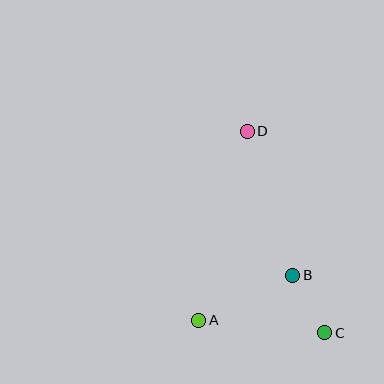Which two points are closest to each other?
Points B and C are closest to each other.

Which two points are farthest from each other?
Points C and D are farthest from each other.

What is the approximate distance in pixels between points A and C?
The distance between A and C is approximately 126 pixels.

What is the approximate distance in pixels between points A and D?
The distance between A and D is approximately 195 pixels.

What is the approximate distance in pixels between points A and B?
The distance between A and B is approximately 104 pixels.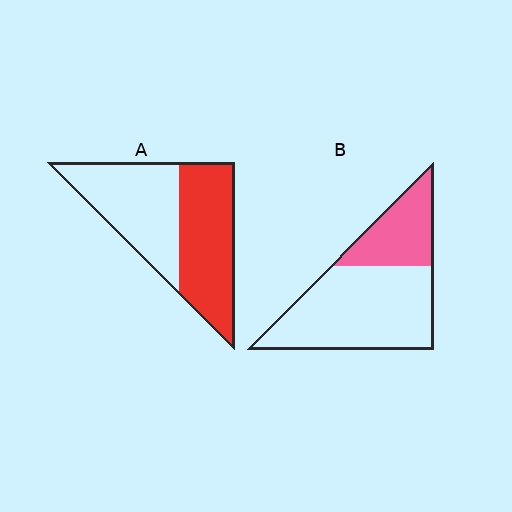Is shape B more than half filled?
No.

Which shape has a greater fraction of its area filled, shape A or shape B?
Shape A.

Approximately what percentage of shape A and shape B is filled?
A is approximately 50% and B is approximately 30%.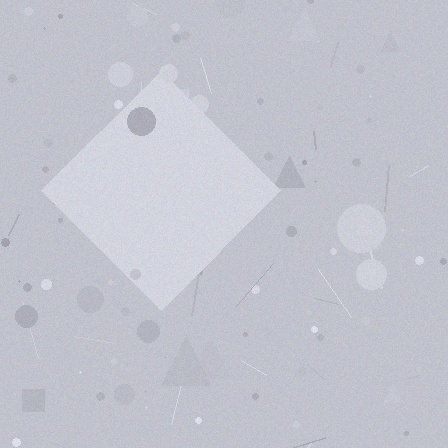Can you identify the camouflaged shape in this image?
The camouflaged shape is a diamond.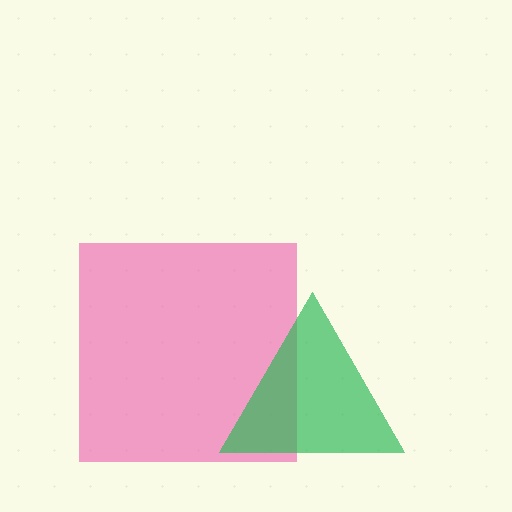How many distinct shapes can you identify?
There are 2 distinct shapes: a pink square, a green triangle.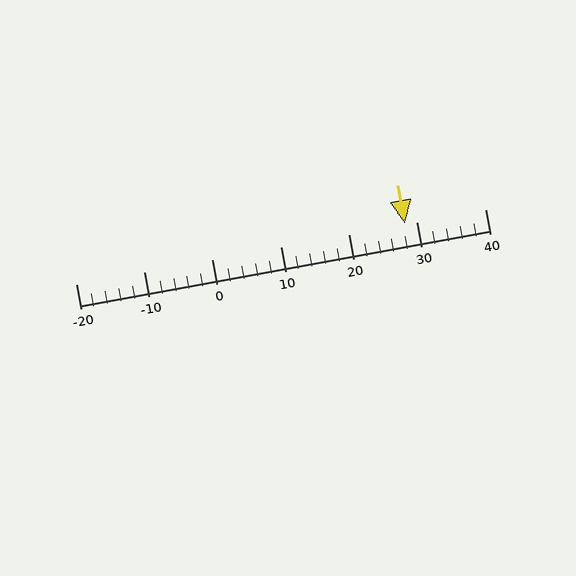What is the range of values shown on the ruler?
The ruler shows values from -20 to 40.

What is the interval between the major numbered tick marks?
The major tick marks are spaced 10 units apart.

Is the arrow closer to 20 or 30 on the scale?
The arrow is closer to 30.